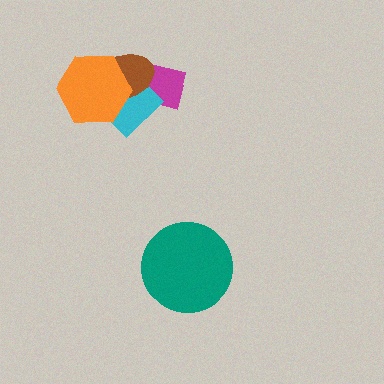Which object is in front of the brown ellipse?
The orange hexagon is in front of the brown ellipse.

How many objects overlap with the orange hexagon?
2 objects overlap with the orange hexagon.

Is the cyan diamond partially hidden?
Yes, it is partially covered by another shape.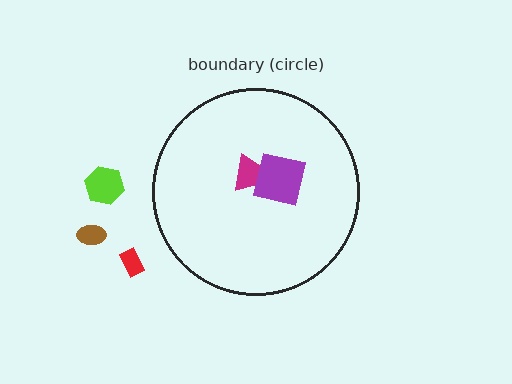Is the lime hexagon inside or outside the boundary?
Outside.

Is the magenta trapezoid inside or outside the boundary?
Inside.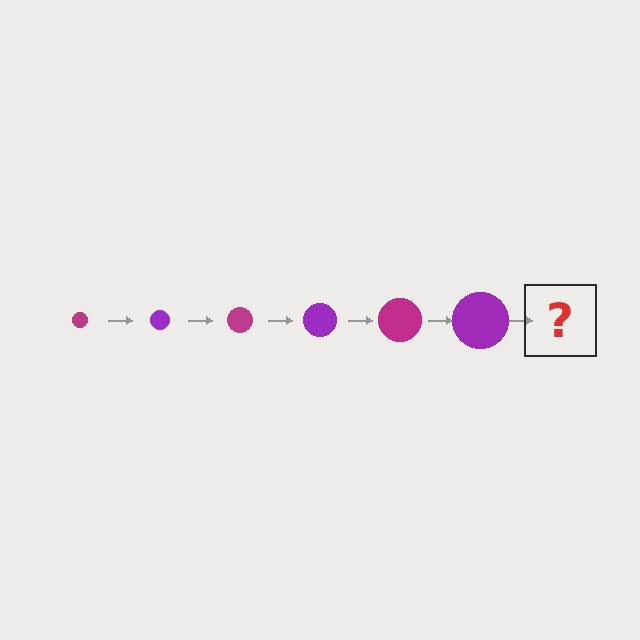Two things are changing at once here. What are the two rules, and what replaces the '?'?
The two rules are that the circle grows larger each step and the color cycles through magenta and purple. The '?' should be a magenta circle, larger than the previous one.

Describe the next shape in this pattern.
It should be a magenta circle, larger than the previous one.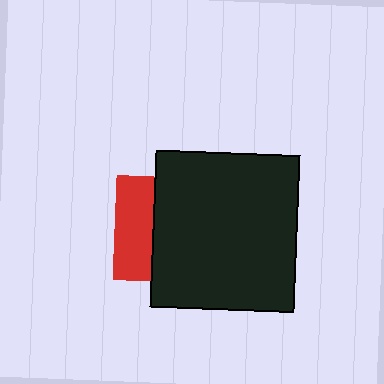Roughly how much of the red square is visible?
A small part of it is visible (roughly 36%).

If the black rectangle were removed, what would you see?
You would see the complete red square.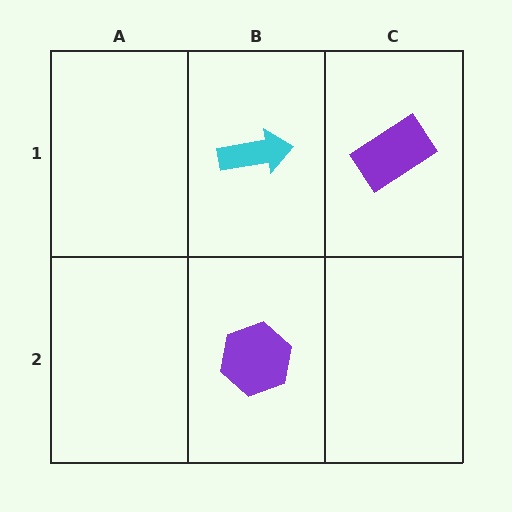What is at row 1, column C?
A purple rectangle.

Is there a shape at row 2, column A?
No, that cell is empty.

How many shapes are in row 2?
1 shape.